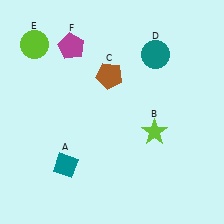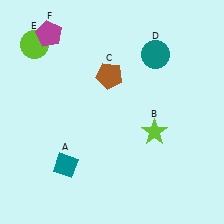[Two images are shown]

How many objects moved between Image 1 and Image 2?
1 object moved between the two images.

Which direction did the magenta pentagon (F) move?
The magenta pentagon (F) moved left.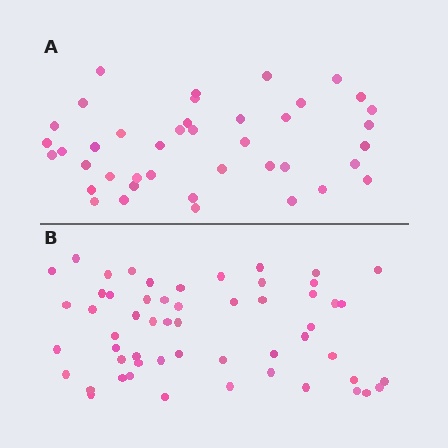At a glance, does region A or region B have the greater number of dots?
Region B (the bottom region) has more dots.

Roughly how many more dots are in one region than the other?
Region B has approximately 15 more dots than region A.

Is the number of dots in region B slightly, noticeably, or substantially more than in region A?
Region B has noticeably more, but not dramatically so. The ratio is roughly 1.3 to 1.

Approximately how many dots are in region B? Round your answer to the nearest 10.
About 60 dots. (The exact count is 55, which rounds to 60.)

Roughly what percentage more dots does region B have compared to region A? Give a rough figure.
About 35% more.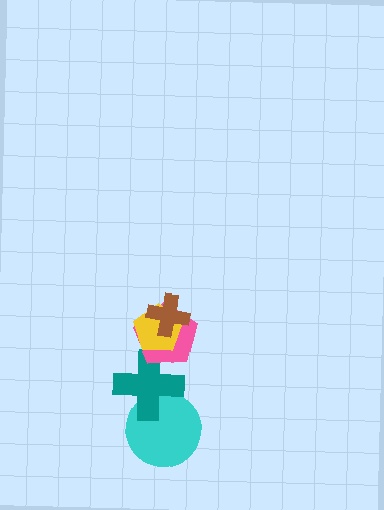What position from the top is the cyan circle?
The cyan circle is 5th from the top.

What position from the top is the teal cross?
The teal cross is 4th from the top.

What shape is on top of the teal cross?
The pink pentagon is on top of the teal cross.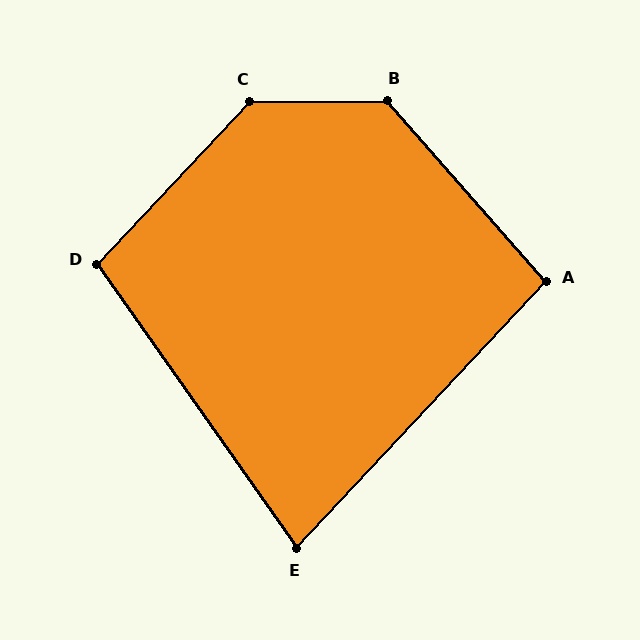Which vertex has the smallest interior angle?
E, at approximately 78 degrees.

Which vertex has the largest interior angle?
C, at approximately 133 degrees.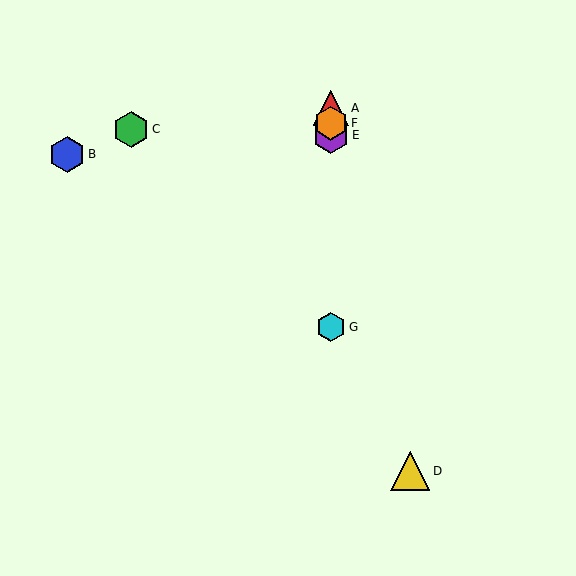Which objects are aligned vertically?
Objects A, E, F, G are aligned vertically.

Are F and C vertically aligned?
No, F is at x≈331 and C is at x≈131.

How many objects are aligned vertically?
4 objects (A, E, F, G) are aligned vertically.